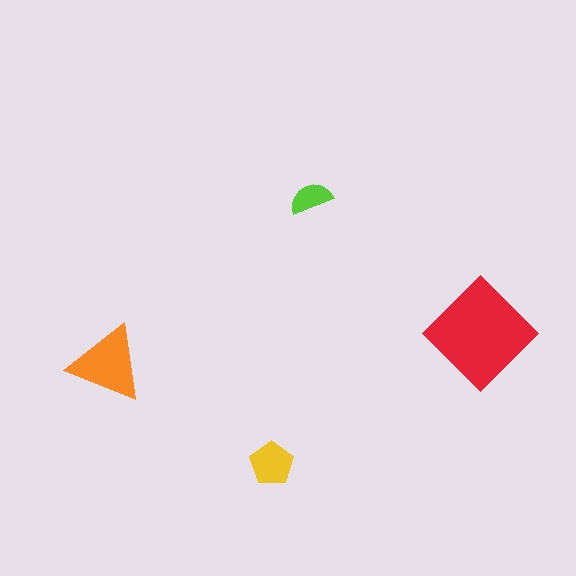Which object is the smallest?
The lime semicircle.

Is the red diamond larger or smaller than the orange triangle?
Larger.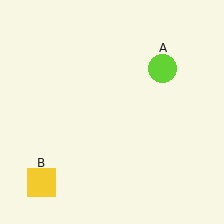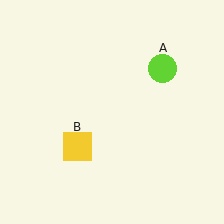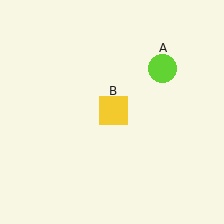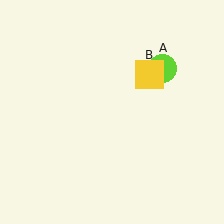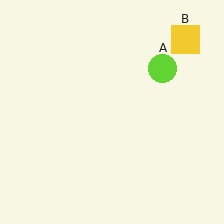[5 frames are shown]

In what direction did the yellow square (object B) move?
The yellow square (object B) moved up and to the right.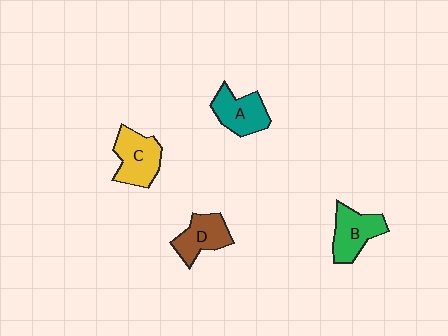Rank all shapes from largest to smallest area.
From largest to smallest: C (yellow), B (green), A (teal), D (brown).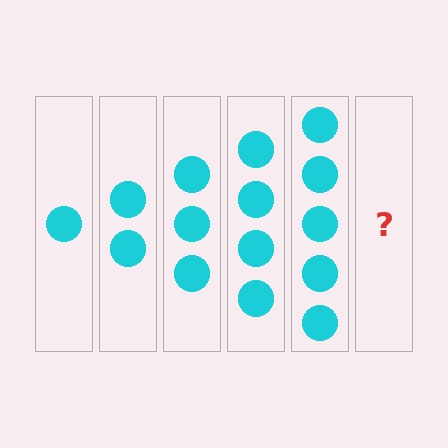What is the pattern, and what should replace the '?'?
The pattern is that each step adds one more circle. The '?' should be 6 circles.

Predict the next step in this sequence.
The next step is 6 circles.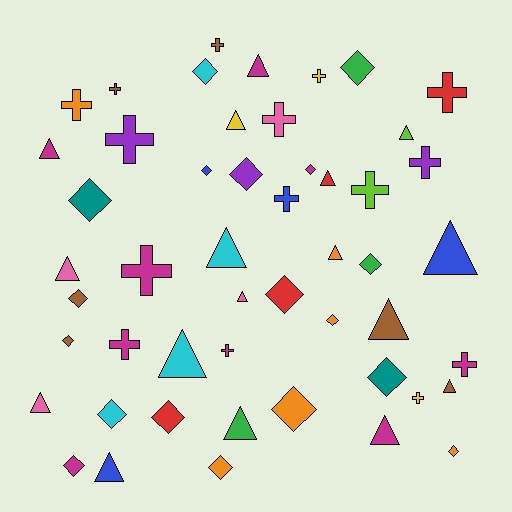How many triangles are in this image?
There are 17 triangles.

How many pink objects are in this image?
There are 4 pink objects.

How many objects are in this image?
There are 50 objects.